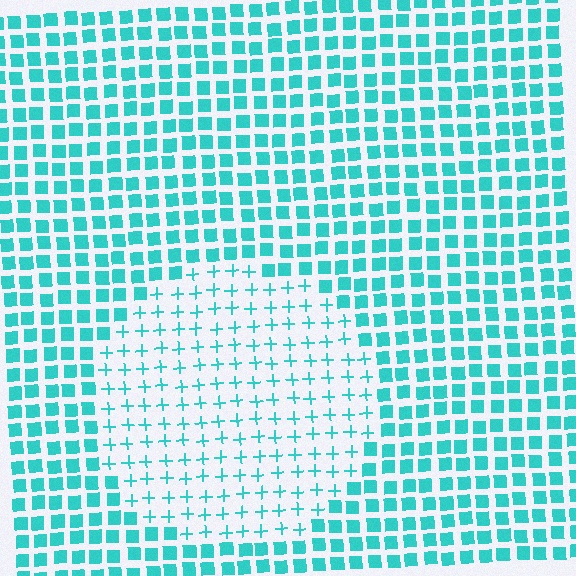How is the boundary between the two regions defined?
The boundary is defined by a change in element shape: plus signs inside vs. squares outside. All elements share the same color and spacing.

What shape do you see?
I see a circle.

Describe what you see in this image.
The image is filled with small cyan elements arranged in a uniform grid. A circle-shaped region contains plus signs, while the surrounding area contains squares. The boundary is defined purely by the change in element shape.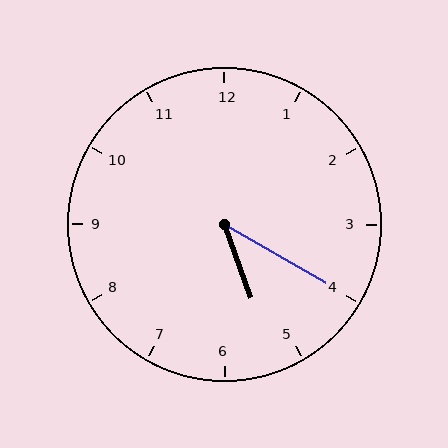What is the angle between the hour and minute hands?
Approximately 40 degrees.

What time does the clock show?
5:20.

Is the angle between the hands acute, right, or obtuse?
It is acute.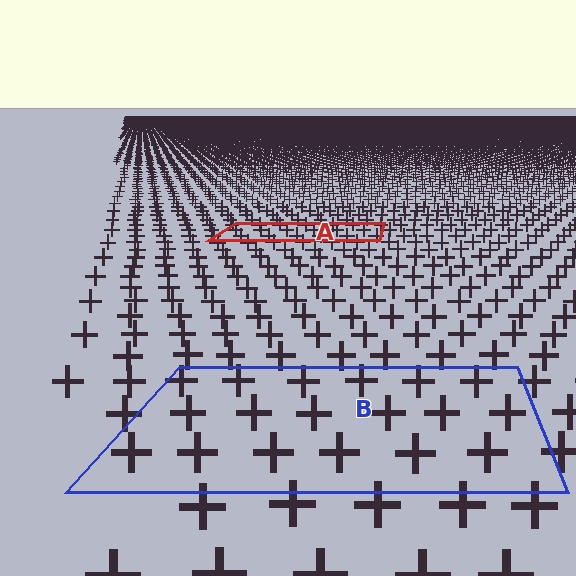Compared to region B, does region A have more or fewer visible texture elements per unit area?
Region A has more texture elements per unit area — they are packed more densely because it is farther away.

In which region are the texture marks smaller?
The texture marks are smaller in region A, because it is farther away.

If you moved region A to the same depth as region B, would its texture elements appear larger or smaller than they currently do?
They would appear larger. At a closer depth, the same texture elements are projected at a bigger on-screen size.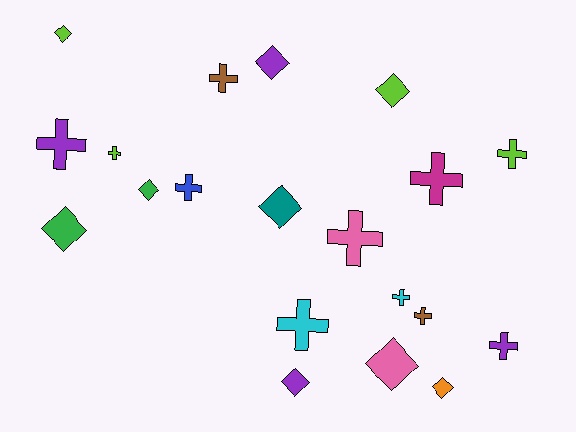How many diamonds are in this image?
There are 9 diamonds.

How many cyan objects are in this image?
There are 2 cyan objects.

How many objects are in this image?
There are 20 objects.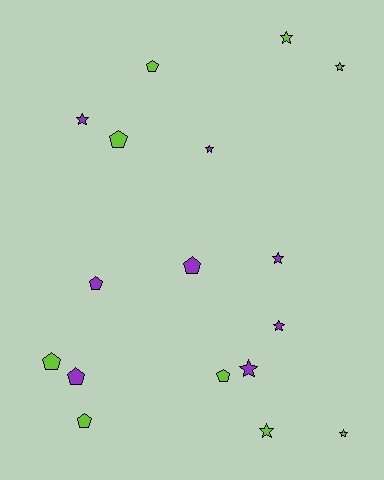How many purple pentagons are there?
There are 3 purple pentagons.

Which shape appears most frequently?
Star, with 9 objects.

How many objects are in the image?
There are 17 objects.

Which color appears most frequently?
Lime, with 9 objects.